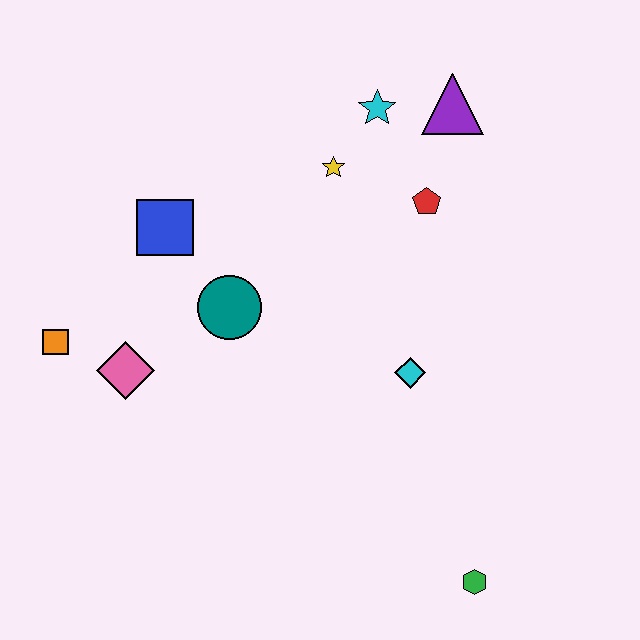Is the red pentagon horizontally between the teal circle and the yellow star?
No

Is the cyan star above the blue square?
Yes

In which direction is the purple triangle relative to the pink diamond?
The purple triangle is to the right of the pink diamond.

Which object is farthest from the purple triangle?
The green hexagon is farthest from the purple triangle.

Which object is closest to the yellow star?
The cyan star is closest to the yellow star.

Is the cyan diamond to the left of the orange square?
No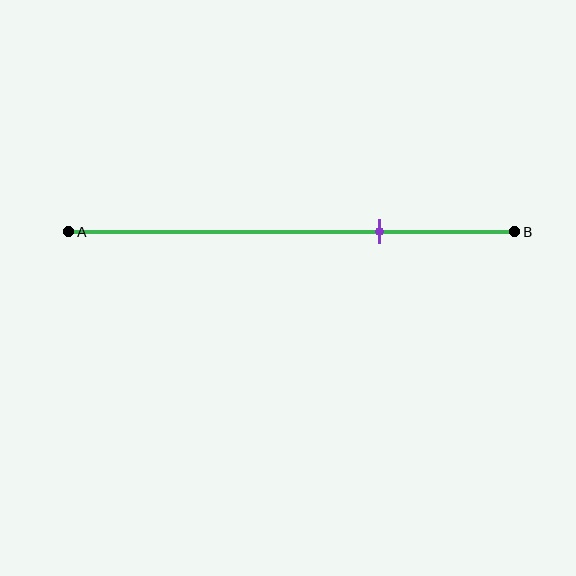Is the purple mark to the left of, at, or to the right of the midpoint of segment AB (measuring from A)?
The purple mark is to the right of the midpoint of segment AB.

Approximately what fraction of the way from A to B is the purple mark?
The purple mark is approximately 70% of the way from A to B.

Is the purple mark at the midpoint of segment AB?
No, the mark is at about 70% from A, not at the 50% midpoint.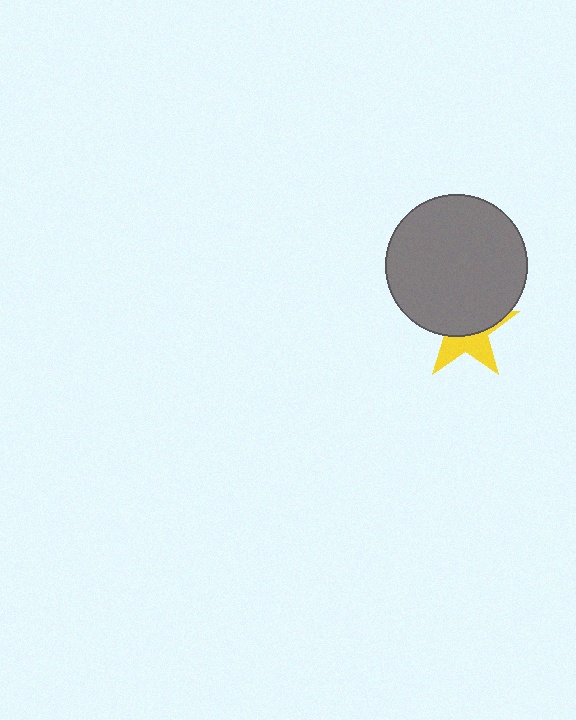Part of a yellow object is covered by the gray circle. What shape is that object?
It is a star.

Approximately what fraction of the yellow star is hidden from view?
Roughly 58% of the yellow star is hidden behind the gray circle.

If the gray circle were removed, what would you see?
You would see the complete yellow star.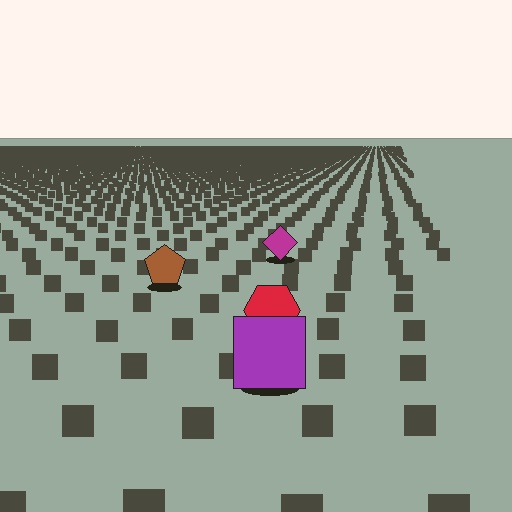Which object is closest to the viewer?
The purple square is closest. The texture marks near it are larger and more spread out.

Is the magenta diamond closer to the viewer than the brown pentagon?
No. The brown pentagon is closer — you can tell from the texture gradient: the ground texture is coarser near it.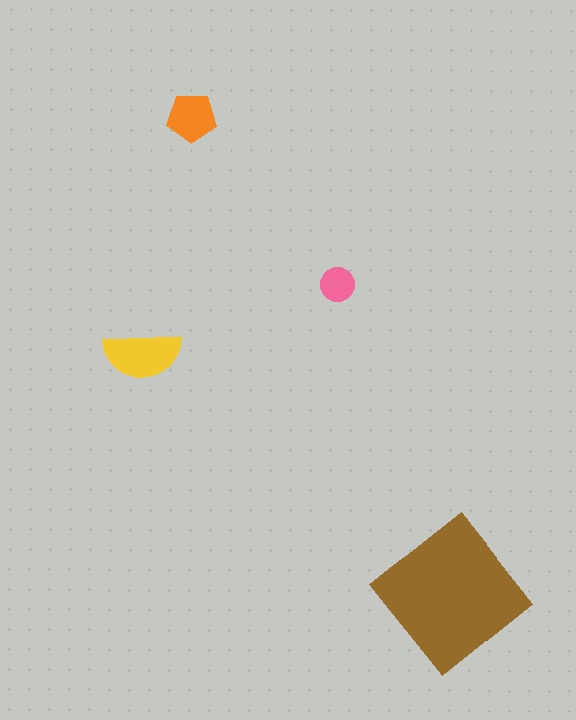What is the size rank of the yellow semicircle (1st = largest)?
2nd.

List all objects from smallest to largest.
The pink circle, the orange pentagon, the yellow semicircle, the brown diamond.